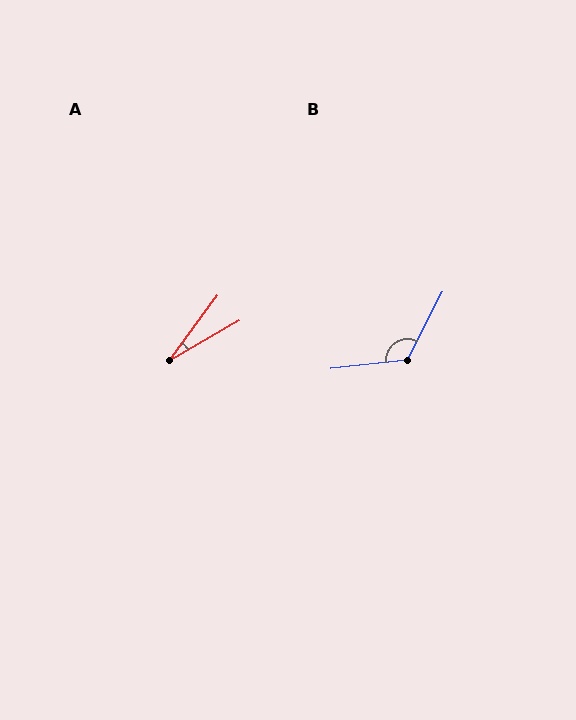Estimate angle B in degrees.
Approximately 124 degrees.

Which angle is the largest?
B, at approximately 124 degrees.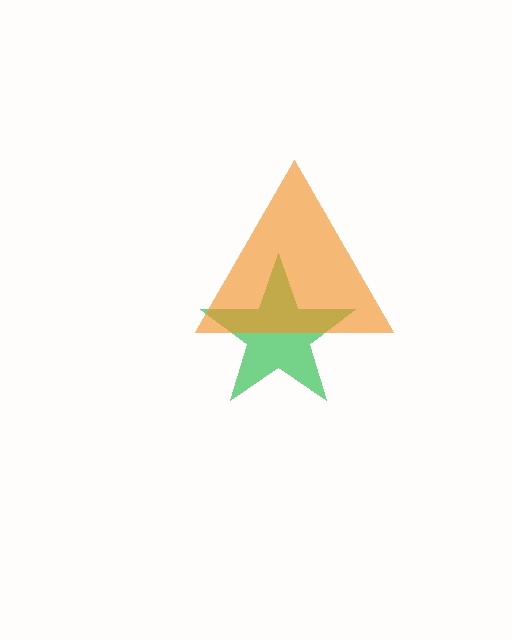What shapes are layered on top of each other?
The layered shapes are: a green star, an orange triangle.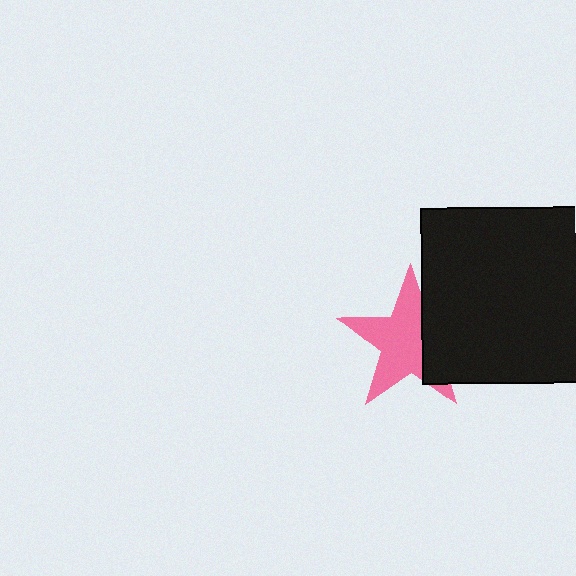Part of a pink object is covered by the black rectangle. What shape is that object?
It is a star.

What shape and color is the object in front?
The object in front is a black rectangle.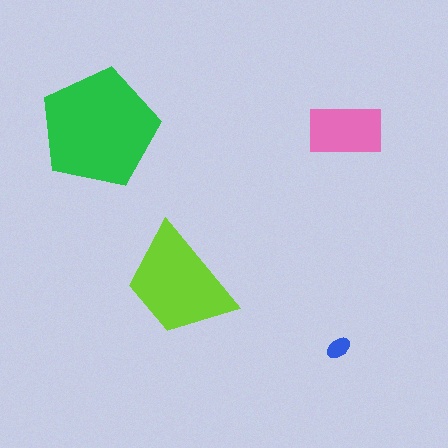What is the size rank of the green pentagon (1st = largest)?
1st.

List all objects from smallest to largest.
The blue ellipse, the pink rectangle, the lime trapezoid, the green pentagon.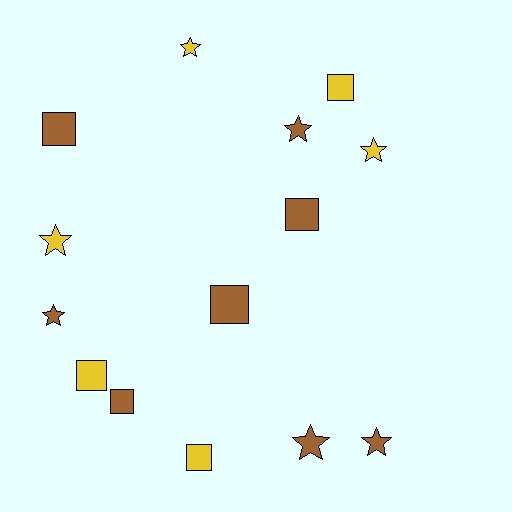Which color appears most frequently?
Brown, with 8 objects.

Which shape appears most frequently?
Star, with 7 objects.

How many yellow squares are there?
There are 3 yellow squares.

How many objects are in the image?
There are 14 objects.